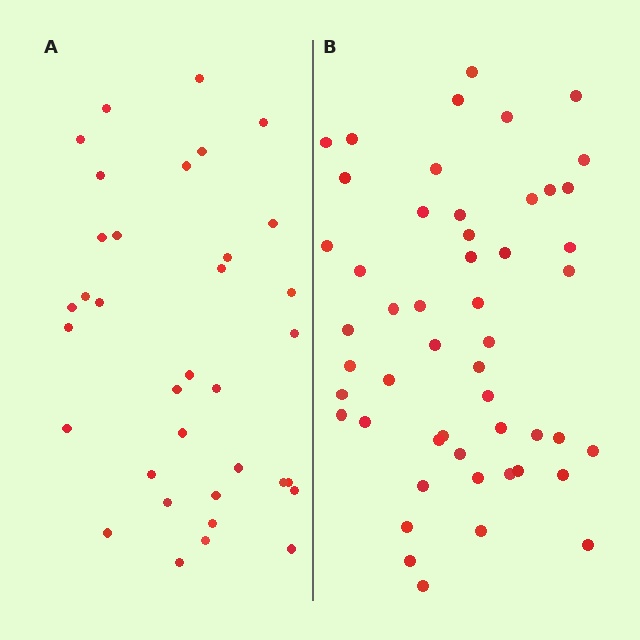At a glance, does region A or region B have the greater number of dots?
Region B (the right region) has more dots.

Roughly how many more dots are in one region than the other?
Region B has approximately 15 more dots than region A.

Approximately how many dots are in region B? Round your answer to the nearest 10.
About 50 dots. (The exact count is 51, which rounds to 50.)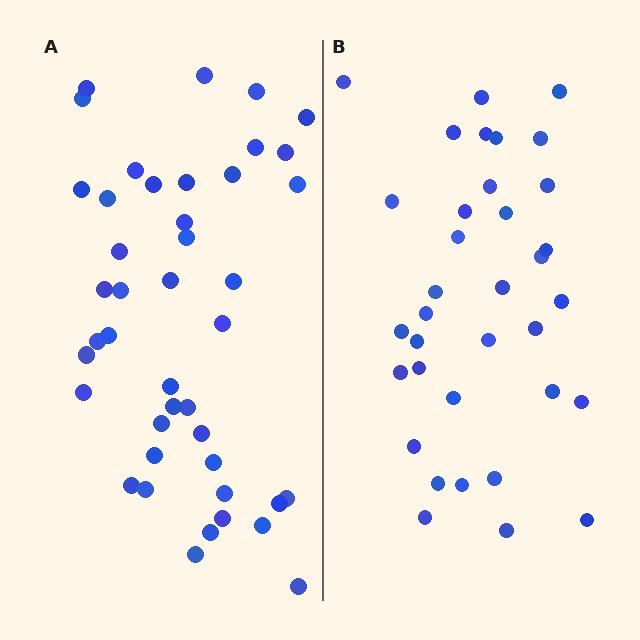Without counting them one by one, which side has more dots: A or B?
Region A (the left region) has more dots.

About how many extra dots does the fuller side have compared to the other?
Region A has roughly 8 or so more dots than region B.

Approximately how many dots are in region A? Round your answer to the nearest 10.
About 40 dots. (The exact count is 43, which rounds to 40.)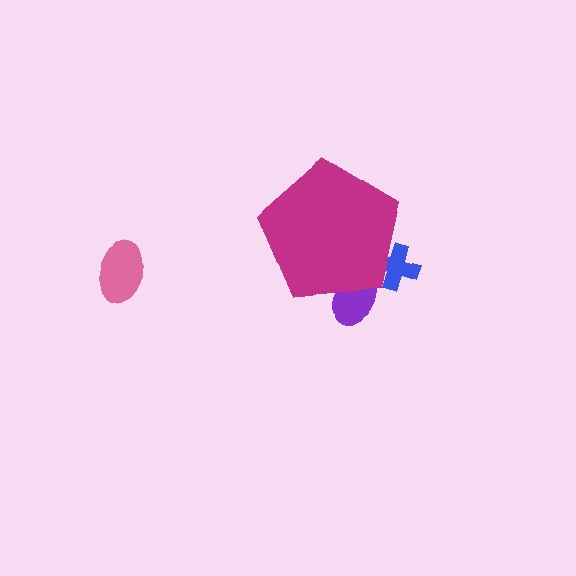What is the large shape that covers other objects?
A magenta pentagon.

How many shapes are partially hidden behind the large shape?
2 shapes are partially hidden.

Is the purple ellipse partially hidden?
Yes, the purple ellipse is partially hidden behind the magenta pentagon.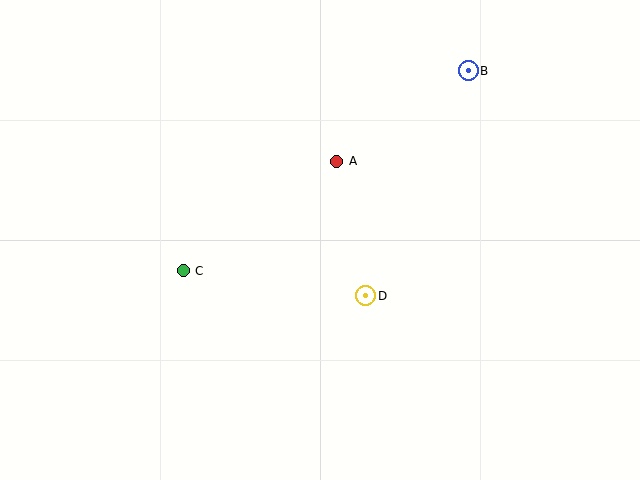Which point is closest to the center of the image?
Point D at (366, 296) is closest to the center.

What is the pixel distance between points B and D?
The distance between B and D is 247 pixels.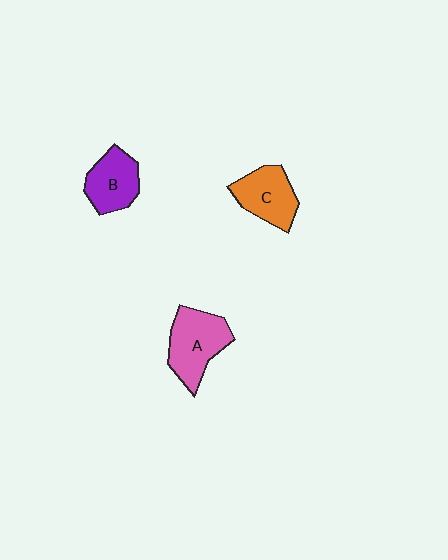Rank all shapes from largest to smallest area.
From largest to smallest: A (pink), C (orange), B (purple).